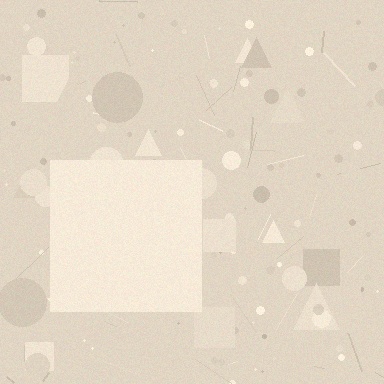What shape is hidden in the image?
A square is hidden in the image.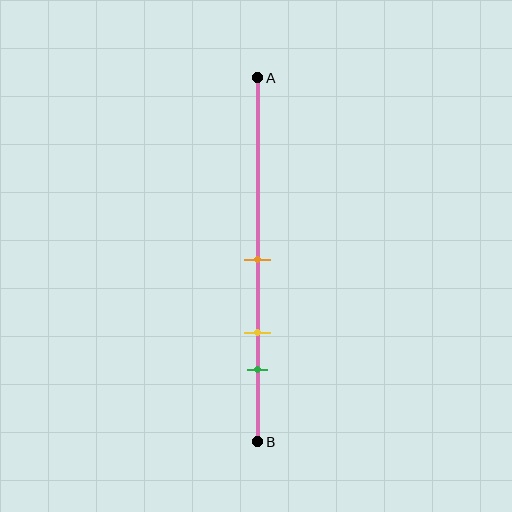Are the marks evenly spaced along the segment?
Yes, the marks are approximately evenly spaced.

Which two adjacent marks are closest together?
The yellow and green marks are the closest adjacent pair.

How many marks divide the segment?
There are 3 marks dividing the segment.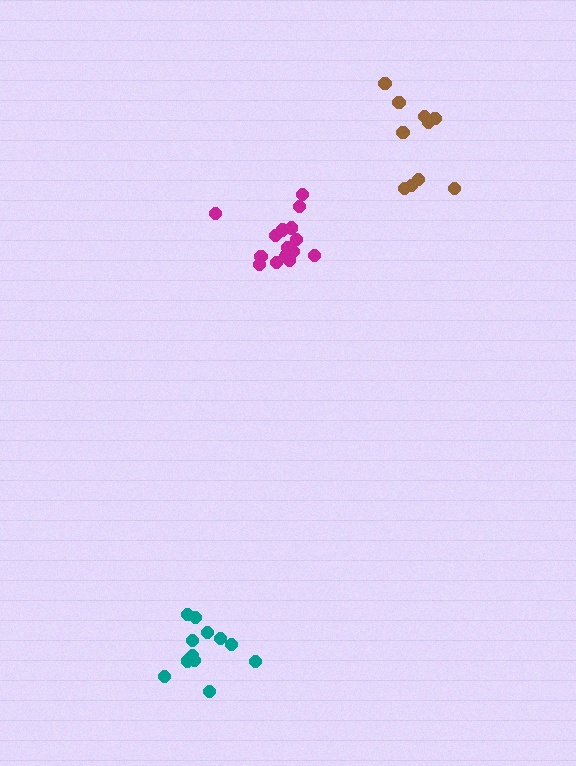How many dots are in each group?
Group 1: 12 dots, Group 2: 10 dots, Group 3: 15 dots (37 total).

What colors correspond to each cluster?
The clusters are colored: teal, brown, magenta.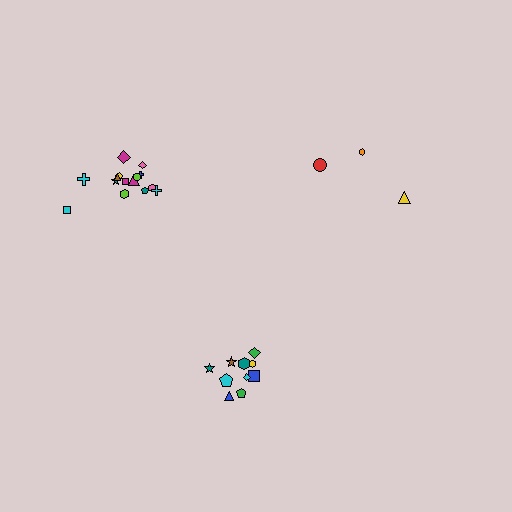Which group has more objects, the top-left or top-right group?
The top-left group.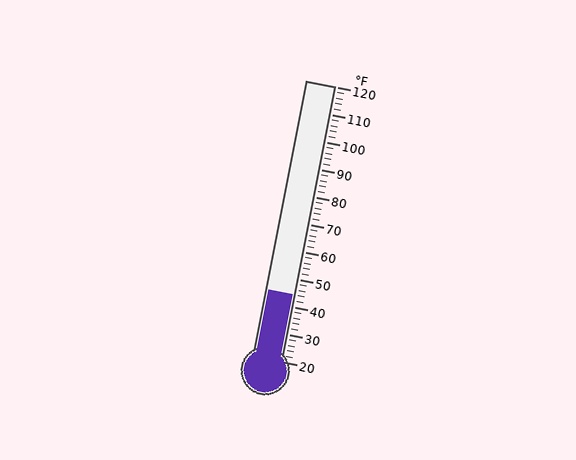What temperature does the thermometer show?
The thermometer shows approximately 44°F.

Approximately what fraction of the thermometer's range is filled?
The thermometer is filled to approximately 25% of its range.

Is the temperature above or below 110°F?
The temperature is below 110°F.